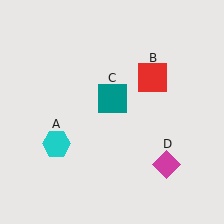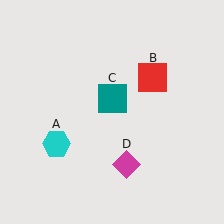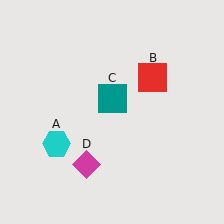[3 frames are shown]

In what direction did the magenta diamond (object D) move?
The magenta diamond (object D) moved left.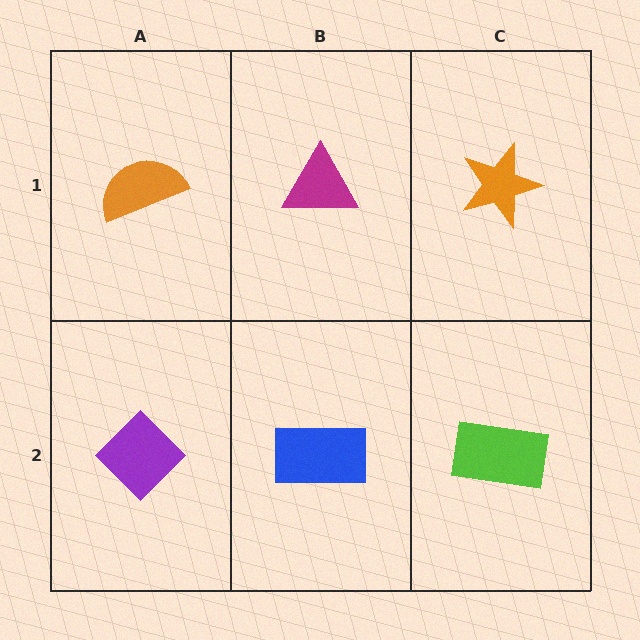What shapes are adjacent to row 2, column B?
A magenta triangle (row 1, column B), a purple diamond (row 2, column A), a lime rectangle (row 2, column C).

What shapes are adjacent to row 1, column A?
A purple diamond (row 2, column A), a magenta triangle (row 1, column B).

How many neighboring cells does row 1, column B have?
3.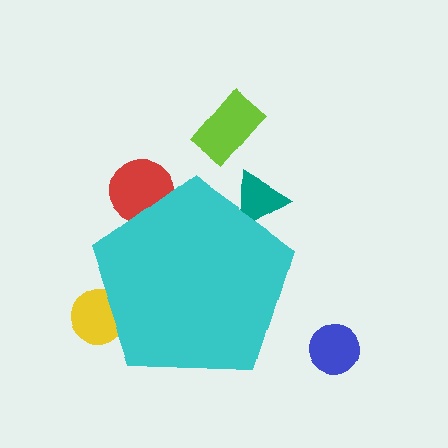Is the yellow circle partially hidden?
Yes, the yellow circle is partially hidden behind the cyan pentagon.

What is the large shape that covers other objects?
A cyan pentagon.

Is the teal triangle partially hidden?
Yes, the teal triangle is partially hidden behind the cyan pentagon.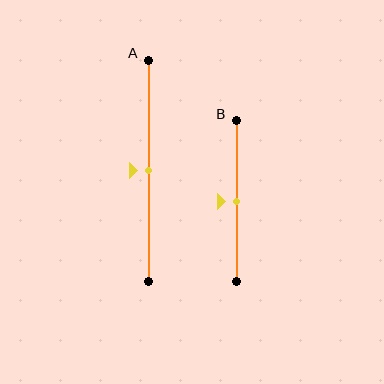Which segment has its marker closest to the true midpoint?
Segment A has its marker closest to the true midpoint.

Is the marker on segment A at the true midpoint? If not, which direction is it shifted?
Yes, the marker on segment A is at the true midpoint.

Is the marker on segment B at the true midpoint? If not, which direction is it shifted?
Yes, the marker on segment B is at the true midpoint.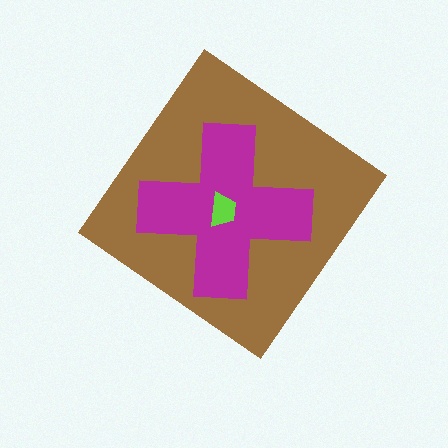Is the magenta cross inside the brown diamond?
Yes.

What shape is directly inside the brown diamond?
The magenta cross.